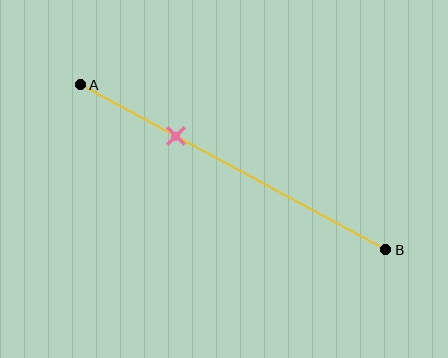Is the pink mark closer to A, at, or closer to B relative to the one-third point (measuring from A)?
The pink mark is approximately at the one-third point of segment AB.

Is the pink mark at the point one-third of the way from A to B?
Yes, the mark is approximately at the one-third point.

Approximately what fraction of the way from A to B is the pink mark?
The pink mark is approximately 30% of the way from A to B.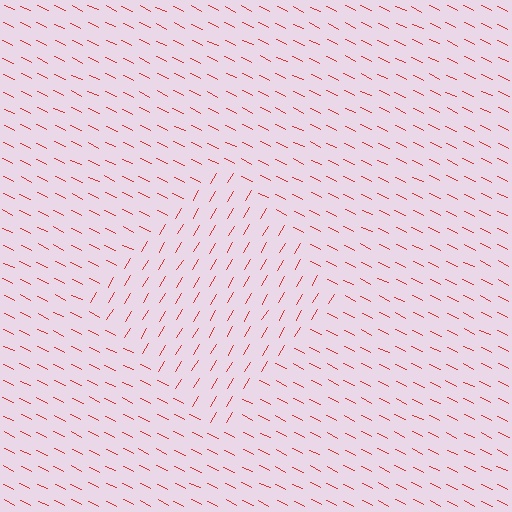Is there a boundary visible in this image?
Yes, there is a texture boundary formed by a change in line orientation.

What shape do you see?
I see a diamond.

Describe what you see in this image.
The image is filled with small red line segments. A diamond region in the image has lines oriented differently from the surrounding lines, creating a visible texture boundary.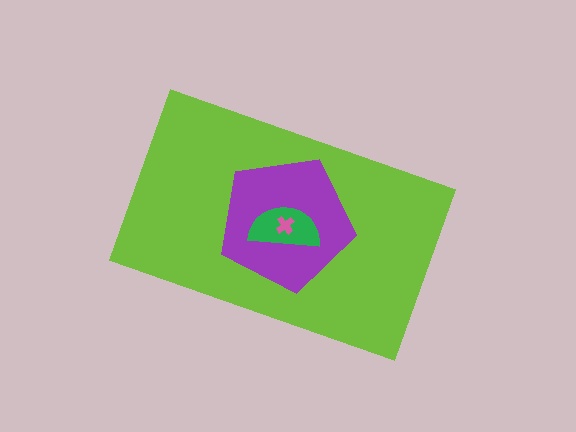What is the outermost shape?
The lime rectangle.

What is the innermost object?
The pink cross.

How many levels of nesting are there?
4.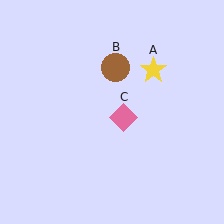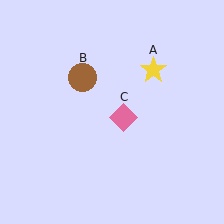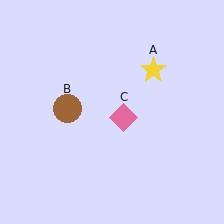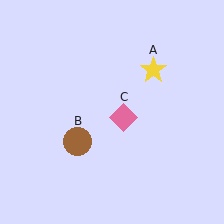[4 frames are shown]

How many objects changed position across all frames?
1 object changed position: brown circle (object B).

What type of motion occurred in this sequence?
The brown circle (object B) rotated counterclockwise around the center of the scene.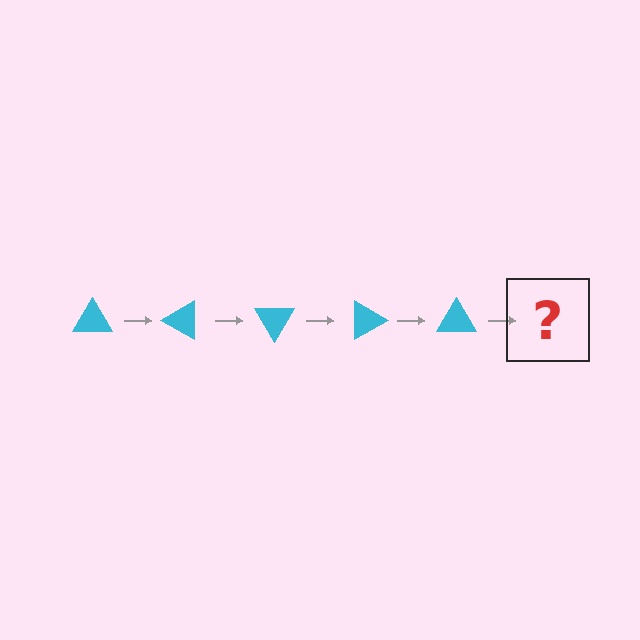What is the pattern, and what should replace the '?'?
The pattern is that the triangle rotates 30 degrees each step. The '?' should be a cyan triangle rotated 150 degrees.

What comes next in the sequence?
The next element should be a cyan triangle rotated 150 degrees.